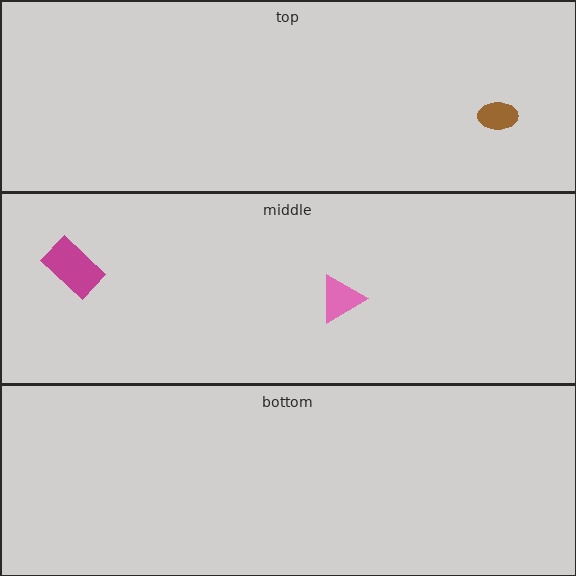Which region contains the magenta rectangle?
The middle region.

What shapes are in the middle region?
The pink triangle, the magenta rectangle.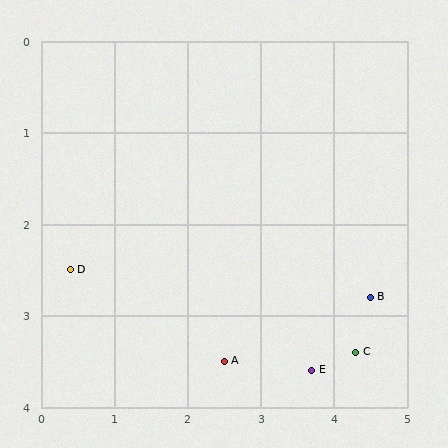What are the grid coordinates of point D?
Point D is at approximately (0.4, 2.5).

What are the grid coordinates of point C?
Point C is at approximately (4.3, 3.4).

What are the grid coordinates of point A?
Point A is at approximately (2.5, 3.5).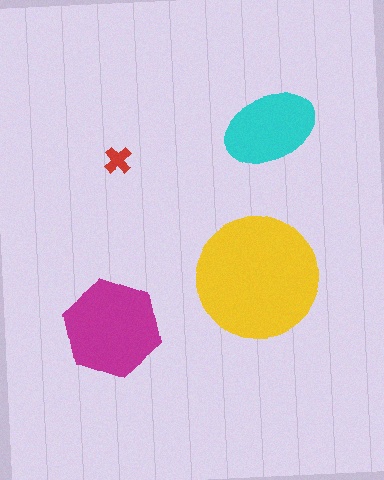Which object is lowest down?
The magenta hexagon is bottommost.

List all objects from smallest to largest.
The red cross, the cyan ellipse, the magenta hexagon, the yellow circle.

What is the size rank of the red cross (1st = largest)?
4th.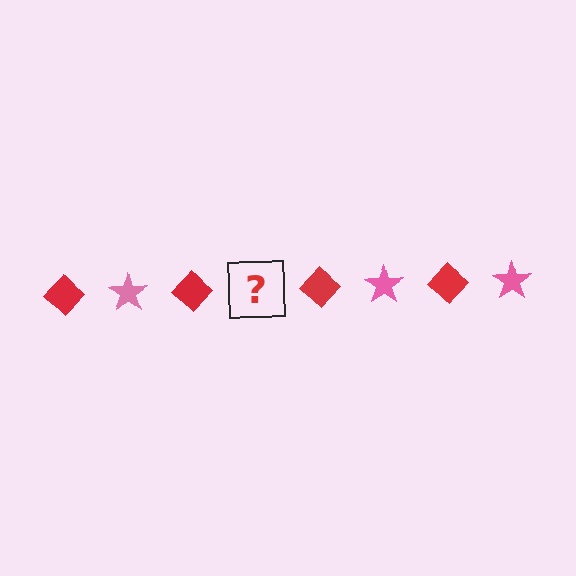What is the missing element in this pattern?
The missing element is a pink star.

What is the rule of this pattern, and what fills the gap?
The rule is that the pattern alternates between red diamond and pink star. The gap should be filled with a pink star.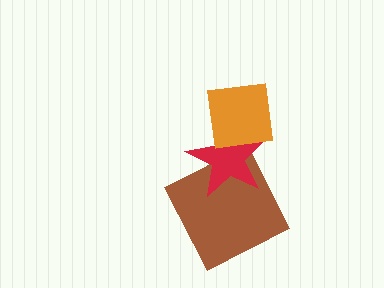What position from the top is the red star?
The red star is 2nd from the top.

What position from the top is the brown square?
The brown square is 3rd from the top.